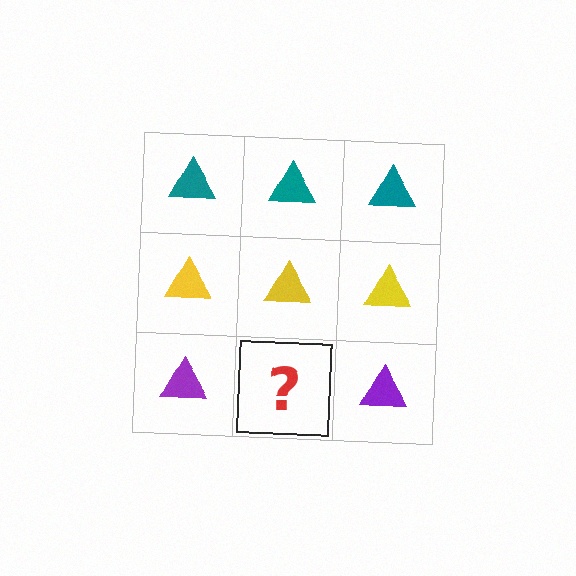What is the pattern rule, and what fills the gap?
The rule is that each row has a consistent color. The gap should be filled with a purple triangle.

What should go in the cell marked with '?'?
The missing cell should contain a purple triangle.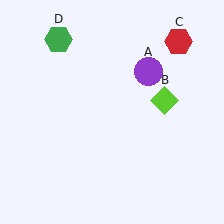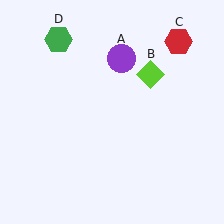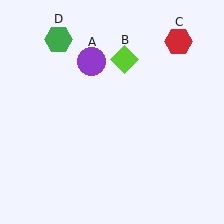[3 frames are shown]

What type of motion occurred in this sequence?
The purple circle (object A), lime diamond (object B) rotated counterclockwise around the center of the scene.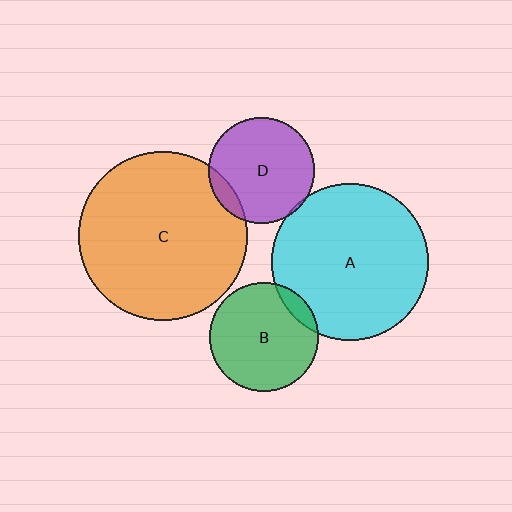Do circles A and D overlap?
Yes.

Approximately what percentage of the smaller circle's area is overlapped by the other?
Approximately 5%.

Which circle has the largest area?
Circle C (orange).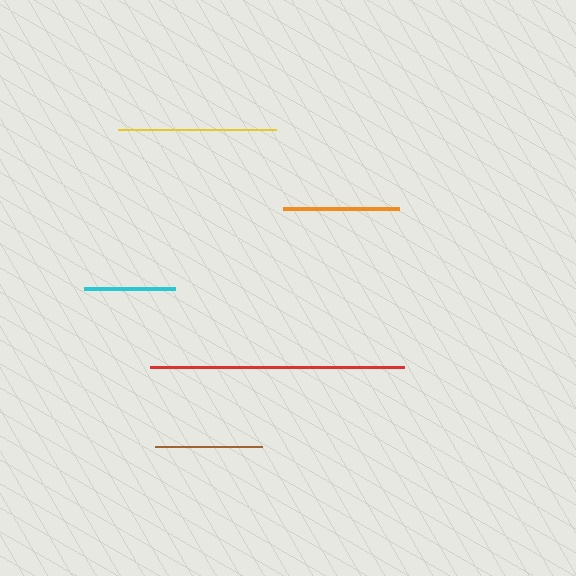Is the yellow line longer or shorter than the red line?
The red line is longer than the yellow line.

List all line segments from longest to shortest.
From longest to shortest: red, yellow, orange, brown, cyan.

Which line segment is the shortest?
The cyan line is the shortest at approximately 91 pixels.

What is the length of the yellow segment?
The yellow segment is approximately 158 pixels long.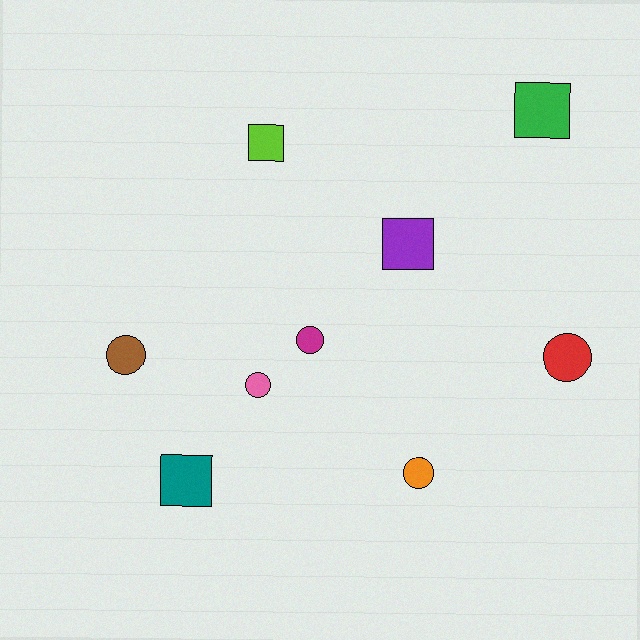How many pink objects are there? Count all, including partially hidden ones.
There is 1 pink object.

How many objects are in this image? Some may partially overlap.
There are 9 objects.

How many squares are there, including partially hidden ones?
There are 4 squares.